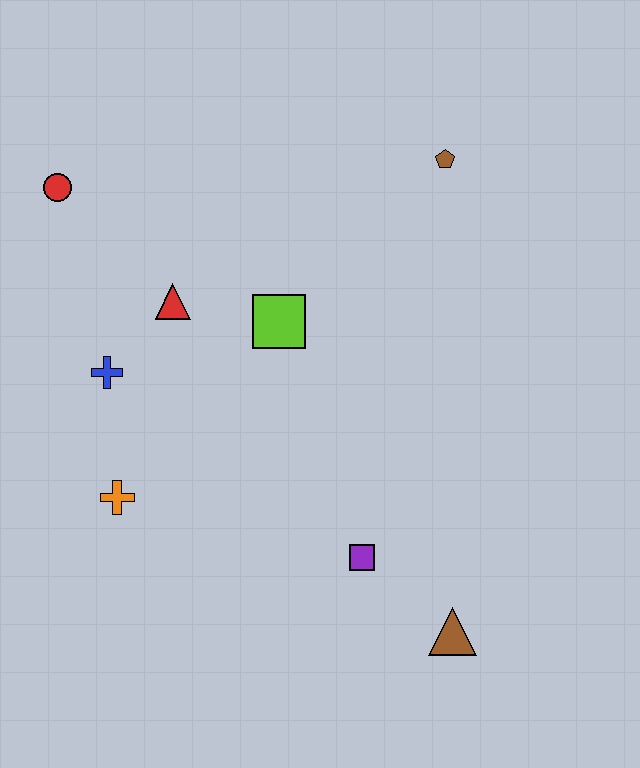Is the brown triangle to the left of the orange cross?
No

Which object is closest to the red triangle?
The blue cross is closest to the red triangle.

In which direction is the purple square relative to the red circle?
The purple square is below the red circle.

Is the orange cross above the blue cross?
No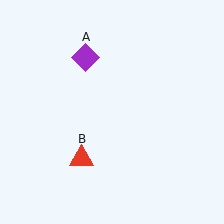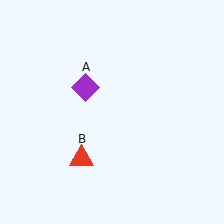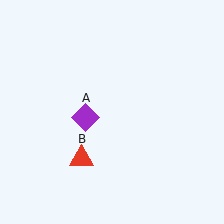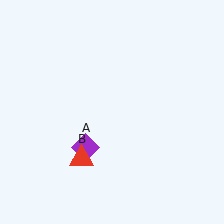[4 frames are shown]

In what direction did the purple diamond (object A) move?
The purple diamond (object A) moved down.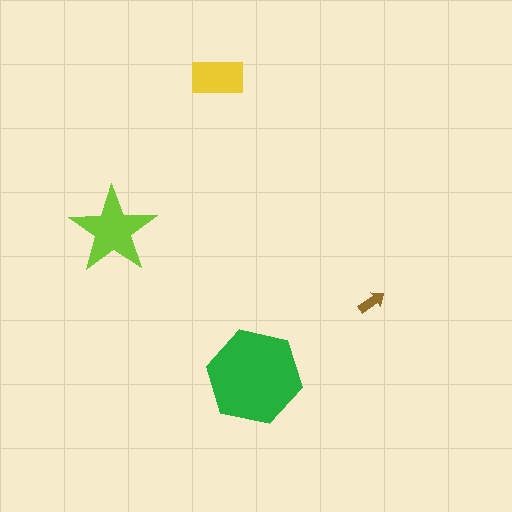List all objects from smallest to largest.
The brown arrow, the yellow rectangle, the lime star, the green hexagon.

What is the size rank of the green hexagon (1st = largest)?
1st.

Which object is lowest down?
The green hexagon is bottommost.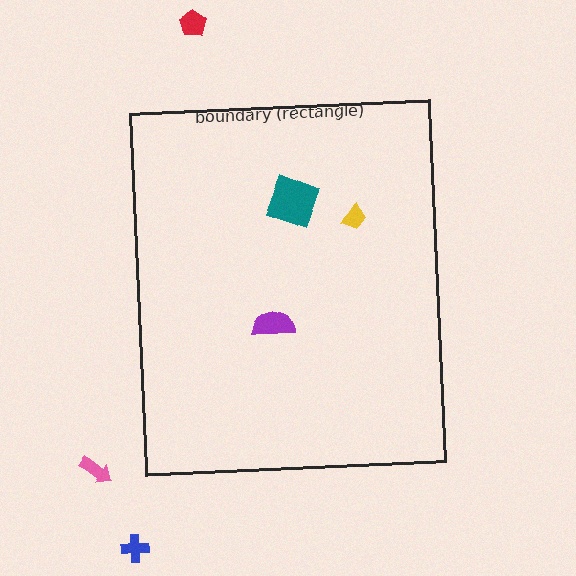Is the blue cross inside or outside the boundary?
Outside.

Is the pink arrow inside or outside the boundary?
Outside.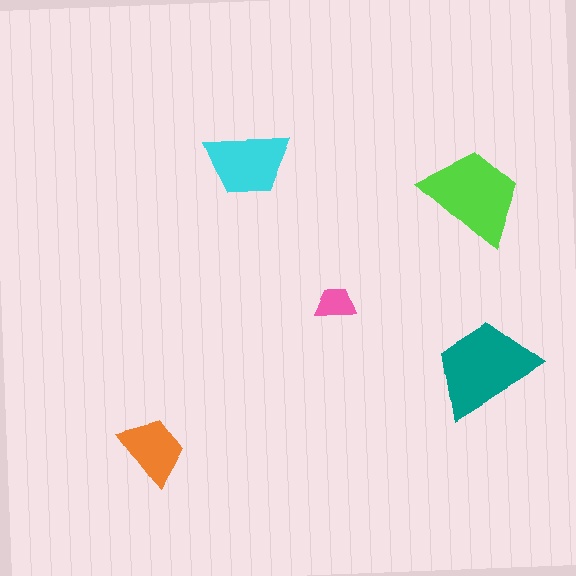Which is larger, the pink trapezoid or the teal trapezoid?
The teal one.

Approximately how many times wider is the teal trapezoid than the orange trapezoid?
About 1.5 times wider.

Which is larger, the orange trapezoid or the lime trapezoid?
The lime one.